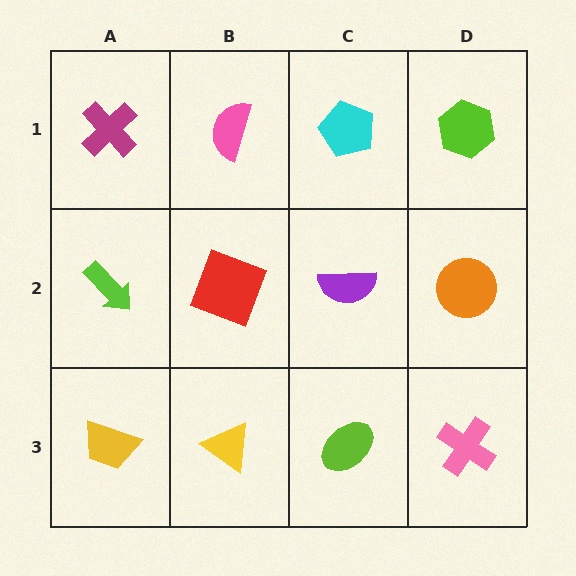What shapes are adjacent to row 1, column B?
A red square (row 2, column B), a magenta cross (row 1, column A), a cyan pentagon (row 1, column C).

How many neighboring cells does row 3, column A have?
2.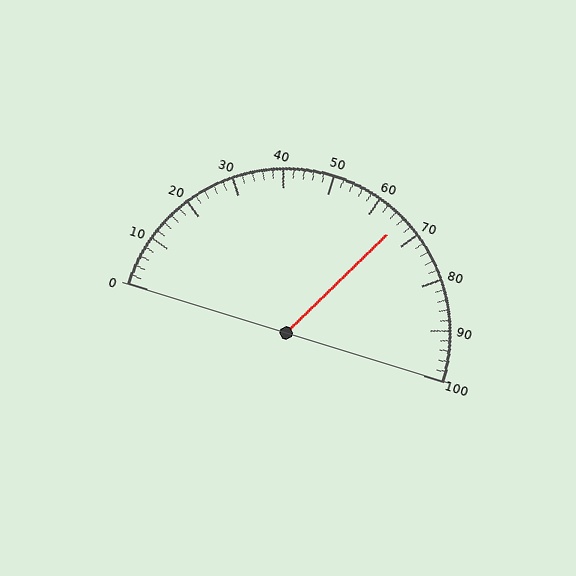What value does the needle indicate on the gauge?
The needle indicates approximately 66.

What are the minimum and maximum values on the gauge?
The gauge ranges from 0 to 100.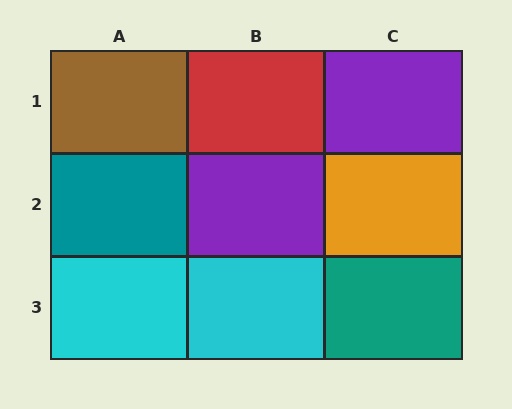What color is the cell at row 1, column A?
Brown.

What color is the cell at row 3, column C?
Teal.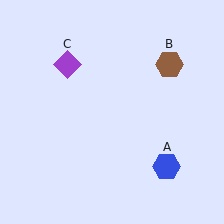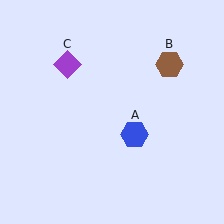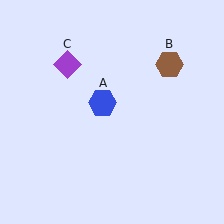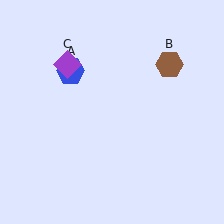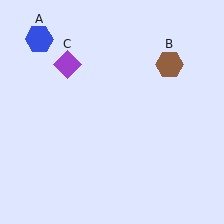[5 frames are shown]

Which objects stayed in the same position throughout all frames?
Brown hexagon (object B) and purple diamond (object C) remained stationary.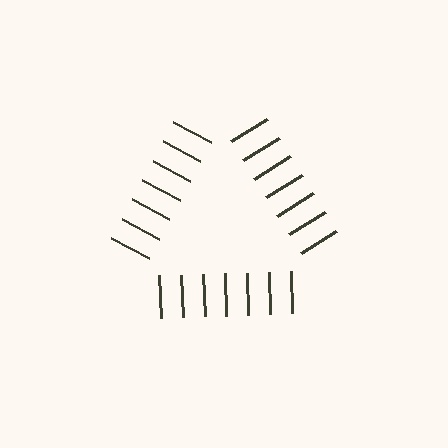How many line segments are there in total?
21 — 7 along each of the 3 edges.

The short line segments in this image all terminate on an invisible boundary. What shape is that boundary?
An illusory triangle — the line segments terminate on its edges but no continuous stroke is drawn.